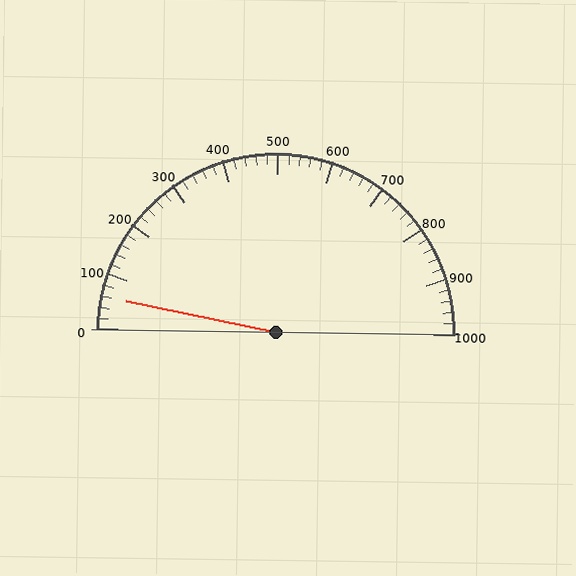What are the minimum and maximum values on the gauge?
The gauge ranges from 0 to 1000.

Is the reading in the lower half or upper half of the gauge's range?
The reading is in the lower half of the range (0 to 1000).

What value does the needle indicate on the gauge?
The needle indicates approximately 60.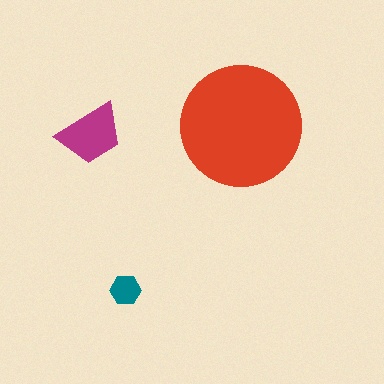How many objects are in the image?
There are 3 objects in the image.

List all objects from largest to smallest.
The red circle, the magenta trapezoid, the teal hexagon.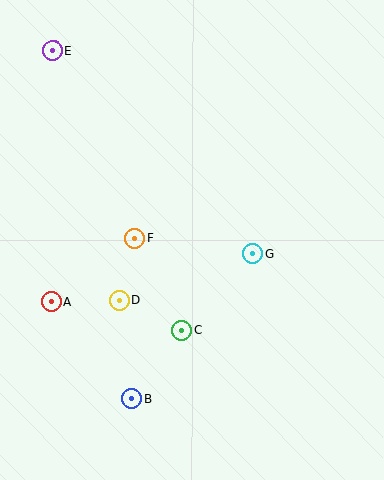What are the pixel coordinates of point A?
Point A is at (51, 301).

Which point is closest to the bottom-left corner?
Point B is closest to the bottom-left corner.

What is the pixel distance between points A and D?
The distance between A and D is 68 pixels.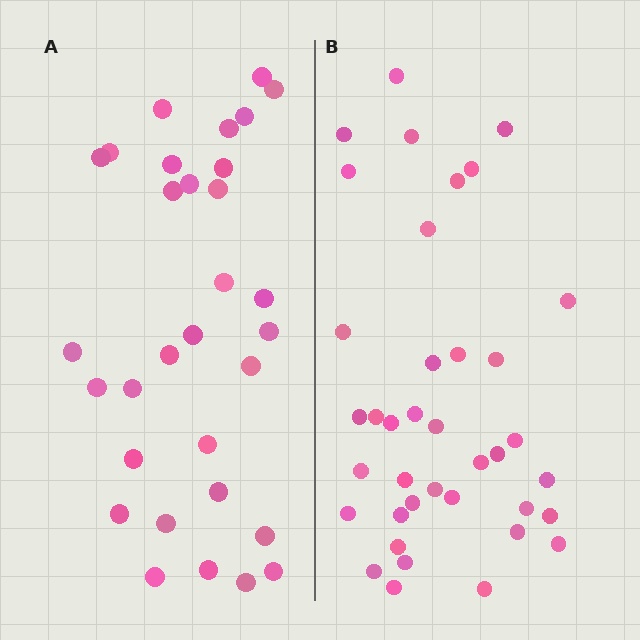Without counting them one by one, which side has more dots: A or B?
Region B (the right region) has more dots.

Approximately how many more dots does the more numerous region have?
Region B has roughly 8 or so more dots than region A.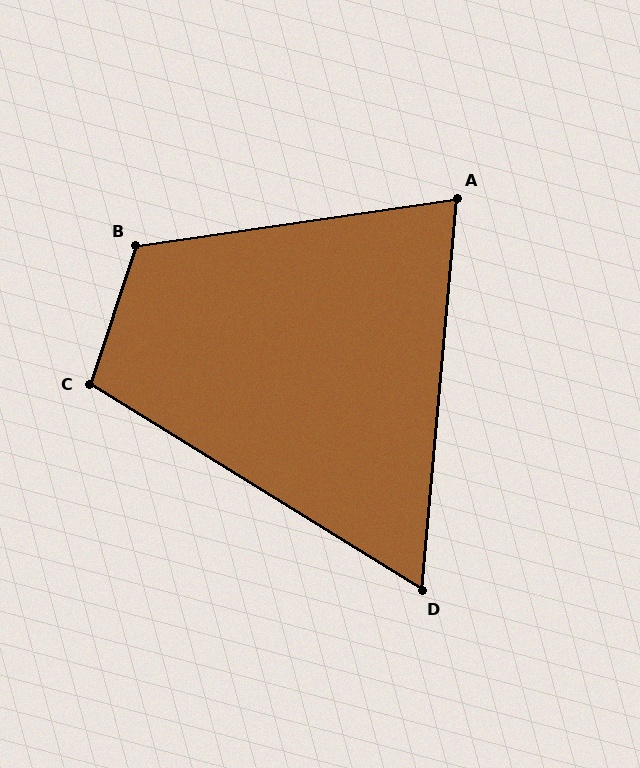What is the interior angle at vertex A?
Approximately 77 degrees (acute).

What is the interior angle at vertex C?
Approximately 103 degrees (obtuse).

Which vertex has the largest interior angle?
B, at approximately 117 degrees.